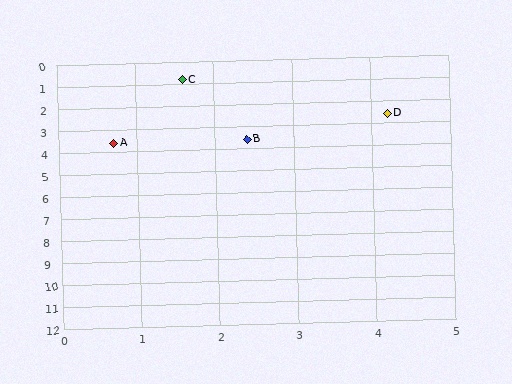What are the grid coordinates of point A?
Point A is at approximately (0.7, 3.6).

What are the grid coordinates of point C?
Point C is at approximately (1.6, 0.8).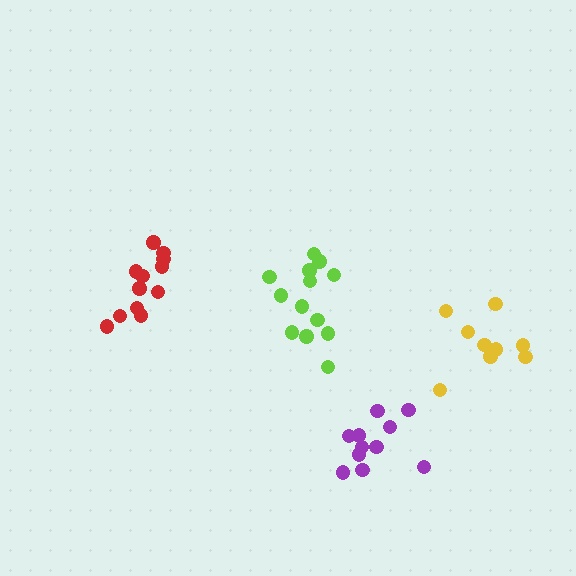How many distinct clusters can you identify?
There are 4 distinct clusters.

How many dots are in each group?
Group 1: 9 dots, Group 2: 12 dots, Group 3: 11 dots, Group 4: 13 dots (45 total).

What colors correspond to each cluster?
The clusters are colored: yellow, red, purple, lime.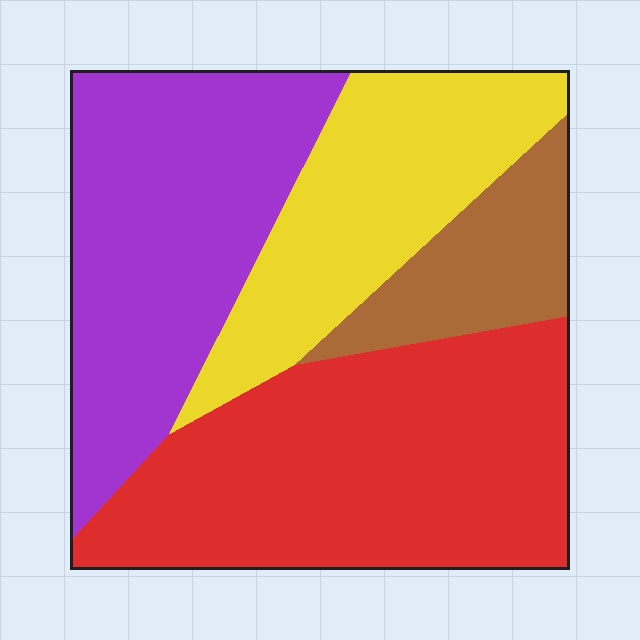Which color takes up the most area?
Red, at roughly 35%.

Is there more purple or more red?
Red.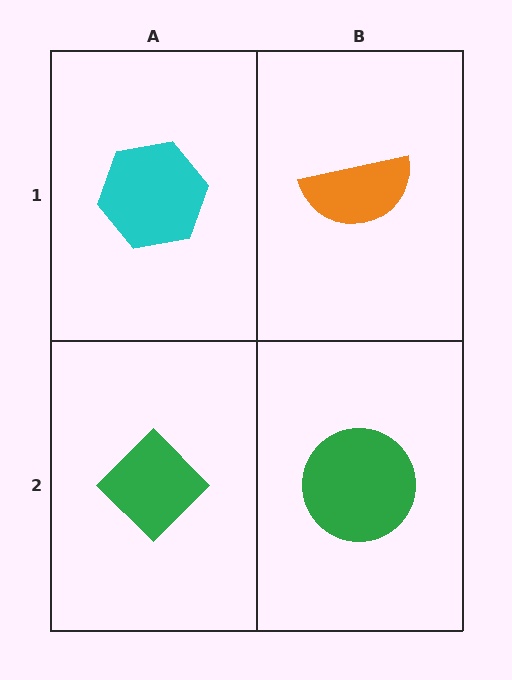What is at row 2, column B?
A green circle.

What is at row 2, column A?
A green diamond.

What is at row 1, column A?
A cyan hexagon.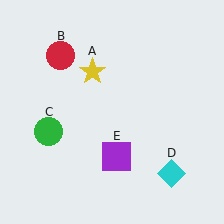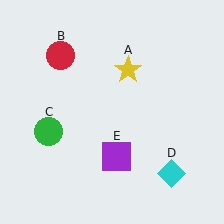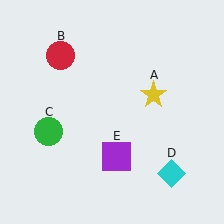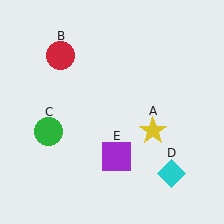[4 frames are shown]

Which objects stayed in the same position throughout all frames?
Red circle (object B) and green circle (object C) and cyan diamond (object D) and purple square (object E) remained stationary.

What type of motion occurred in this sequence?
The yellow star (object A) rotated clockwise around the center of the scene.